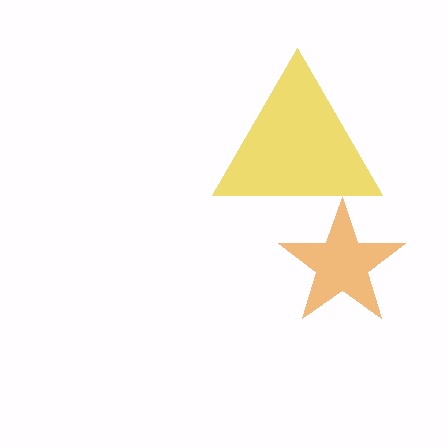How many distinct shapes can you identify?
There are 2 distinct shapes: an orange star, a yellow triangle.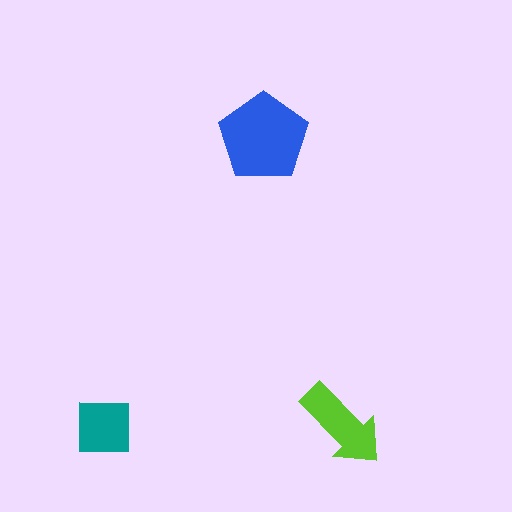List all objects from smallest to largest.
The teal square, the lime arrow, the blue pentagon.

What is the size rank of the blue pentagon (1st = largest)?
1st.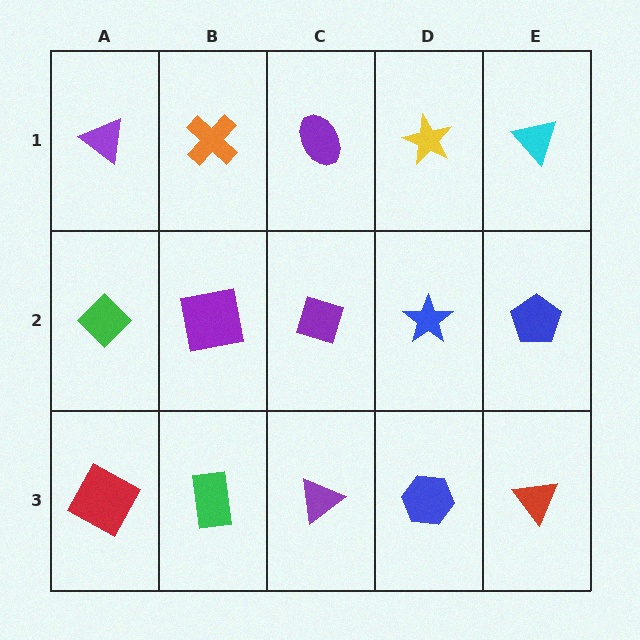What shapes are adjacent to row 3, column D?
A blue star (row 2, column D), a purple triangle (row 3, column C), a red triangle (row 3, column E).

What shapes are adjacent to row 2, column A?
A purple triangle (row 1, column A), a red square (row 3, column A), a purple square (row 2, column B).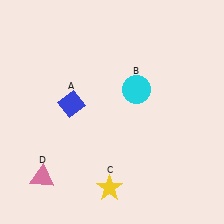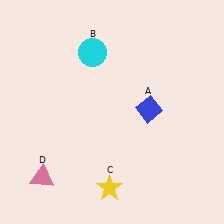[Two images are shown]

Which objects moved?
The objects that moved are: the blue diamond (A), the cyan circle (B).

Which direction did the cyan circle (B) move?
The cyan circle (B) moved left.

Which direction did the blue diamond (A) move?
The blue diamond (A) moved right.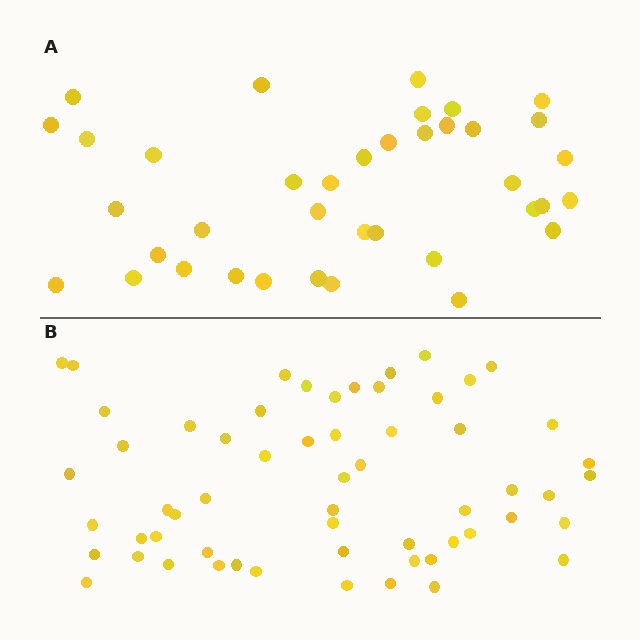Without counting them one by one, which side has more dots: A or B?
Region B (the bottom region) has more dots.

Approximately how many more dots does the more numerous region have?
Region B has approximately 20 more dots than region A.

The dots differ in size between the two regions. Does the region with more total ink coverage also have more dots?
No. Region A has more total ink coverage because its dots are larger, but region B actually contains more individual dots. Total area can be misleading — the number of items is what matters here.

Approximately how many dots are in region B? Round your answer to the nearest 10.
About 60 dots. (The exact count is 59, which rounds to 60.)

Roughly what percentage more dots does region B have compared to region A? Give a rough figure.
About 55% more.